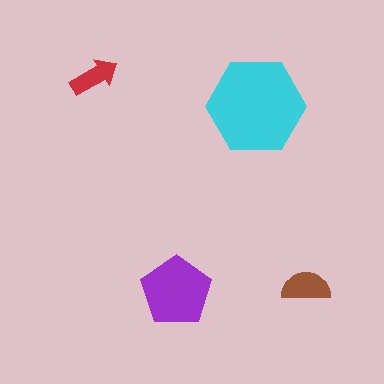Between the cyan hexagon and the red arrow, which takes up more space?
The cyan hexagon.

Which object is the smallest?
The red arrow.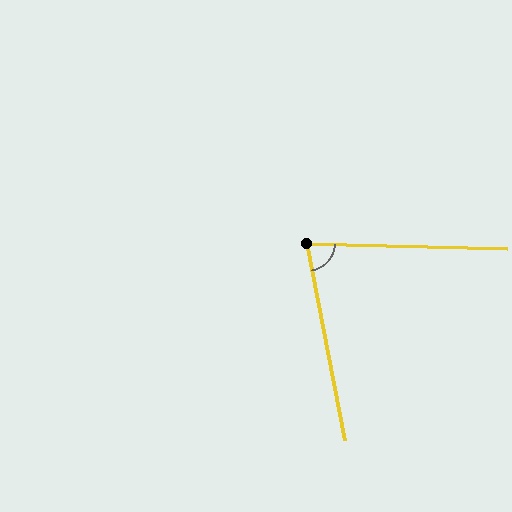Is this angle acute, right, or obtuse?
It is acute.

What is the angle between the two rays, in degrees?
Approximately 78 degrees.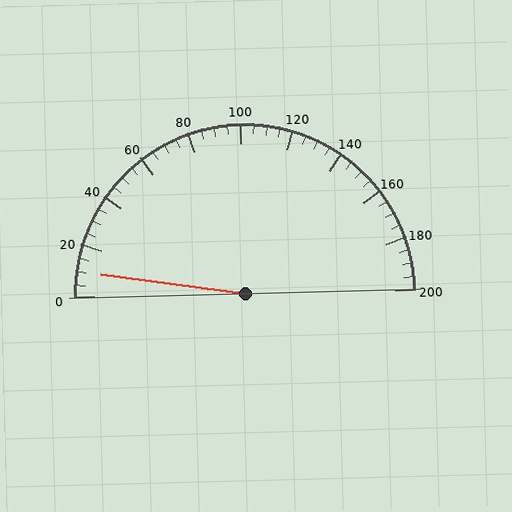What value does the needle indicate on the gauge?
The needle indicates approximately 10.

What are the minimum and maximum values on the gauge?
The gauge ranges from 0 to 200.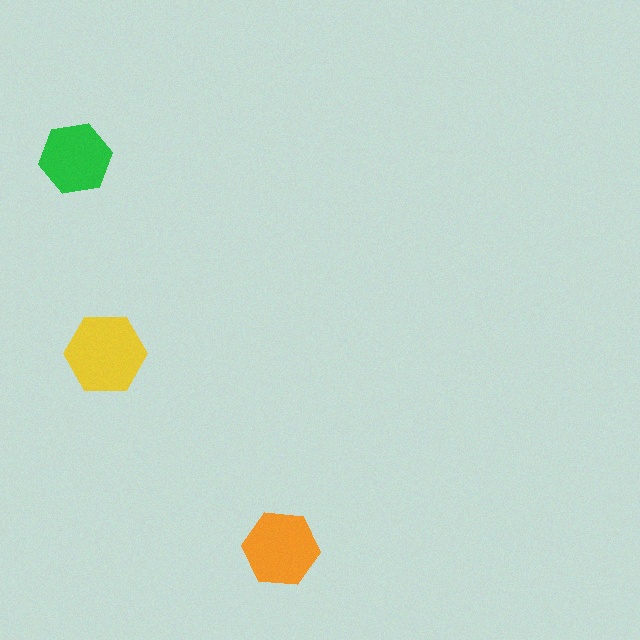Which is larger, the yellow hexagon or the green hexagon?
The yellow one.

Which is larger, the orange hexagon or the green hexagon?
The orange one.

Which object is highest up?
The green hexagon is topmost.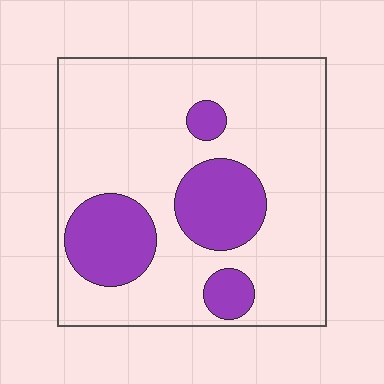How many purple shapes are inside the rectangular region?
4.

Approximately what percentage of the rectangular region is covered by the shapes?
Approximately 25%.